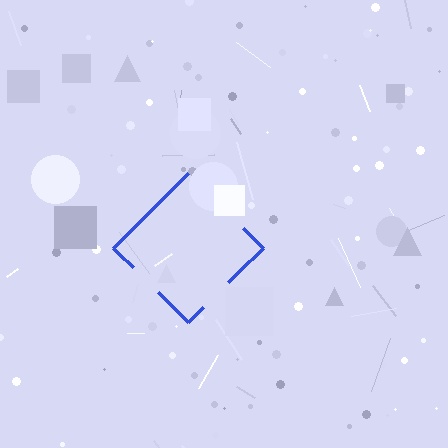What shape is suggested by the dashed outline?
The dashed outline suggests a diamond.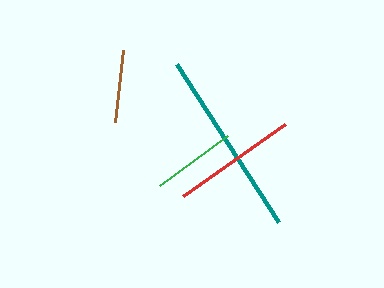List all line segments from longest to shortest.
From longest to shortest: teal, red, green, brown.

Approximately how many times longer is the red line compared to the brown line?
The red line is approximately 1.7 times the length of the brown line.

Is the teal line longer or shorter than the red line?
The teal line is longer than the red line.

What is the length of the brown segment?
The brown segment is approximately 72 pixels long.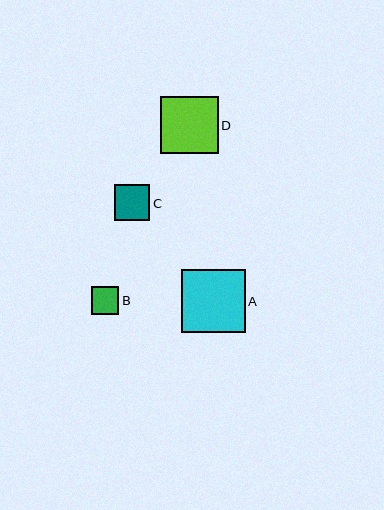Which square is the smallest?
Square B is the smallest with a size of approximately 28 pixels.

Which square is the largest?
Square A is the largest with a size of approximately 63 pixels.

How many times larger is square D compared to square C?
Square D is approximately 1.6 times the size of square C.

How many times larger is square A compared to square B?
Square A is approximately 2.3 times the size of square B.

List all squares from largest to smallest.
From largest to smallest: A, D, C, B.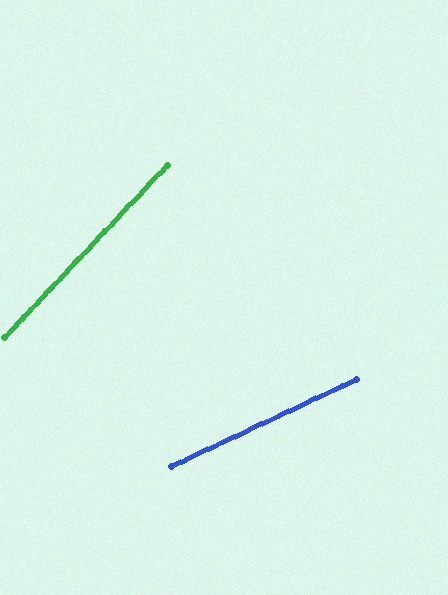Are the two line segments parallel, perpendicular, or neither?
Neither parallel nor perpendicular — they differ by about 21°.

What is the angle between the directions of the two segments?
Approximately 21 degrees.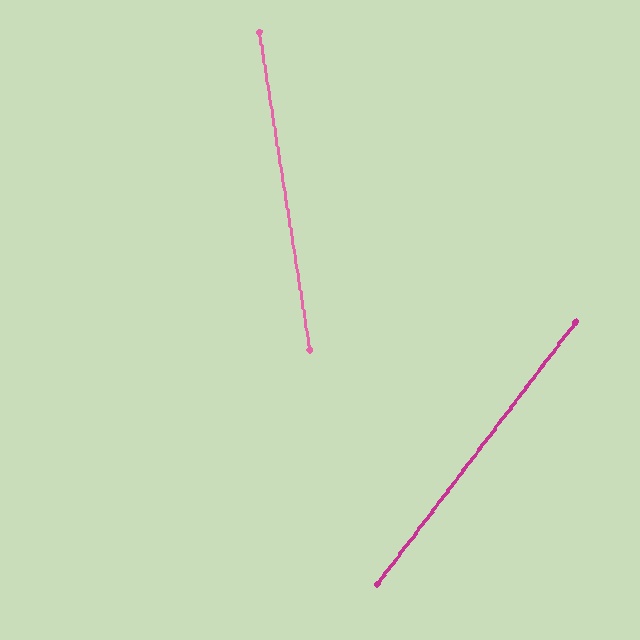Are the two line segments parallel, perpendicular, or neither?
Neither parallel nor perpendicular — they differ by about 46°.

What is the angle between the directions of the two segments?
Approximately 46 degrees.